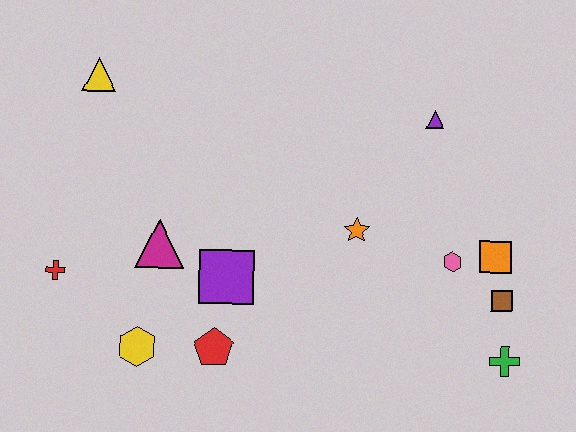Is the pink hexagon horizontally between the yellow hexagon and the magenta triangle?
No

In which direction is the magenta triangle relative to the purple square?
The magenta triangle is to the left of the purple square.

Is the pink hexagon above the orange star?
No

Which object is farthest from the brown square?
The yellow triangle is farthest from the brown square.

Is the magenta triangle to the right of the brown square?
No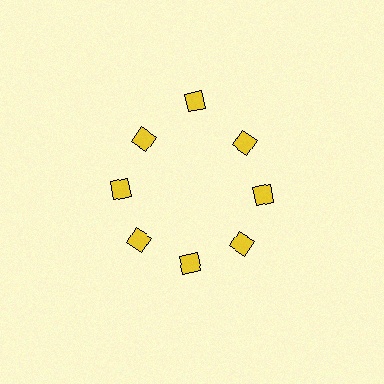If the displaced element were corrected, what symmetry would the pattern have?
It would have 8-fold rotational symmetry — the pattern would map onto itself every 45 degrees.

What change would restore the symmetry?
The symmetry would be restored by moving it inward, back onto the ring so that all 8 diamonds sit at equal angles and equal distance from the center.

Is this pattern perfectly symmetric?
No. The 8 yellow diamonds are arranged in a ring, but one element near the 12 o'clock position is pushed outward from the center, breaking the 8-fold rotational symmetry.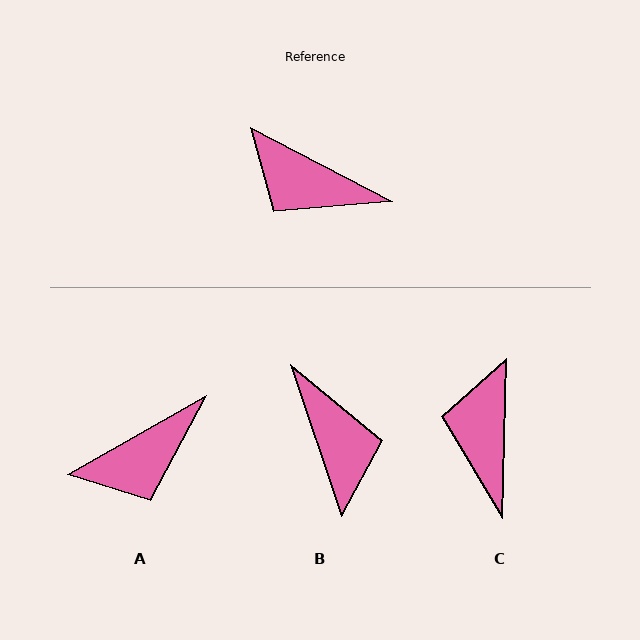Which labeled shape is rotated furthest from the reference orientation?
B, about 136 degrees away.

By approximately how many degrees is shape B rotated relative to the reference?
Approximately 136 degrees counter-clockwise.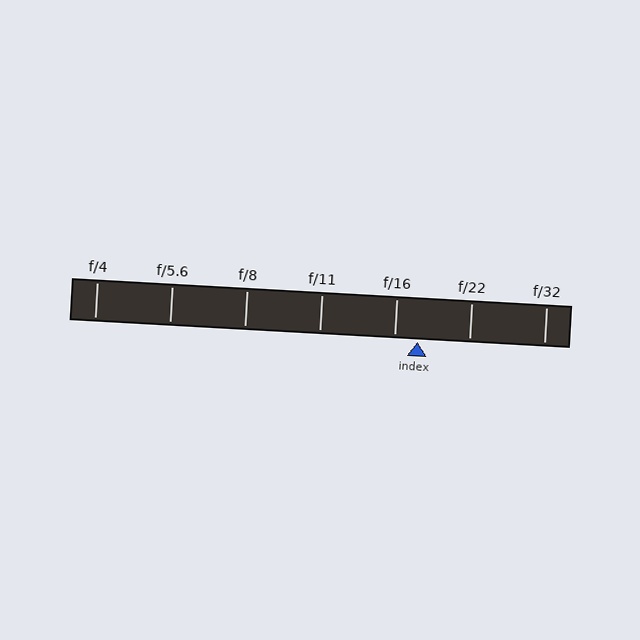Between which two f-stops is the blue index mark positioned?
The index mark is between f/16 and f/22.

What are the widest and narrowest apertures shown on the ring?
The widest aperture shown is f/4 and the narrowest is f/32.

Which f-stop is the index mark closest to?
The index mark is closest to f/16.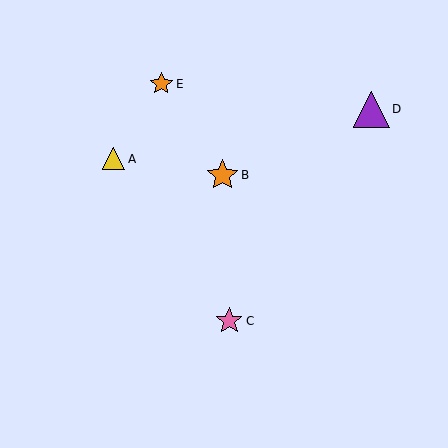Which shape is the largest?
The purple triangle (labeled D) is the largest.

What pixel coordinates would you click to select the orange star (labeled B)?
Click at (222, 175) to select the orange star B.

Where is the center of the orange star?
The center of the orange star is at (161, 84).